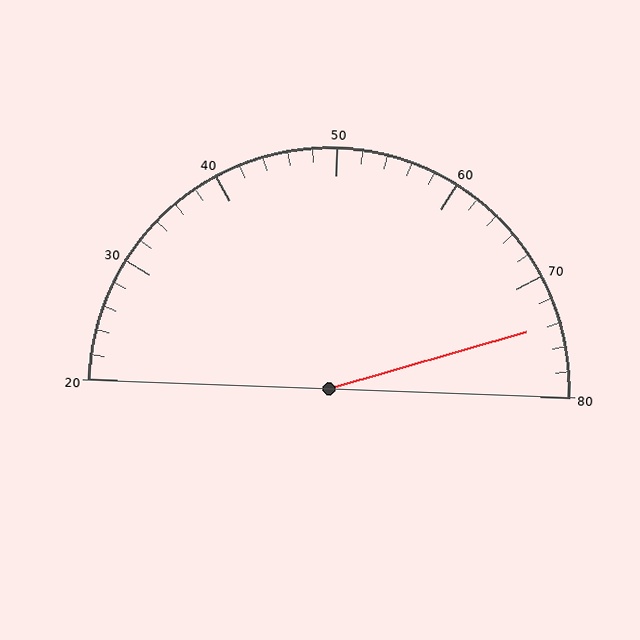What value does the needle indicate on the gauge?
The needle indicates approximately 74.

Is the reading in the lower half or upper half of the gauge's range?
The reading is in the upper half of the range (20 to 80).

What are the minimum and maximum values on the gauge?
The gauge ranges from 20 to 80.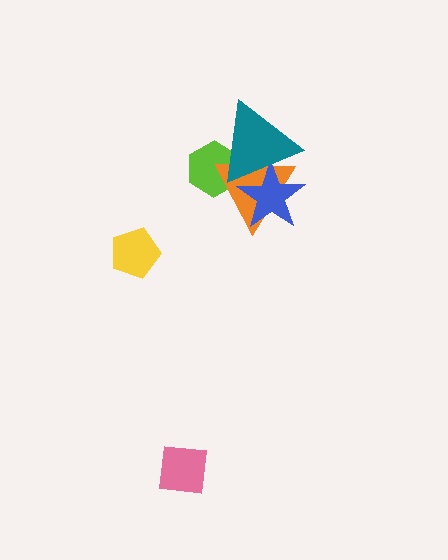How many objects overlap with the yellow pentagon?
0 objects overlap with the yellow pentagon.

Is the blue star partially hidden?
Yes, it is partially covered by another shape.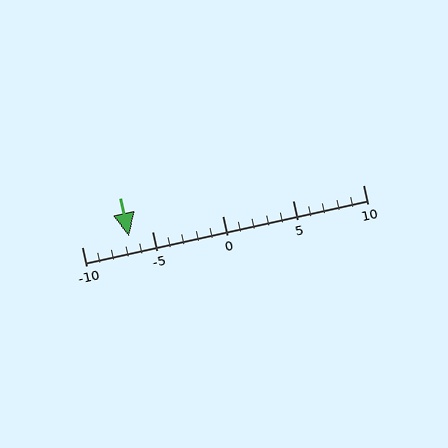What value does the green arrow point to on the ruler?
The green arrow points to approximately -7.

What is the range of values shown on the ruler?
The ruler shows values from -10 to 10.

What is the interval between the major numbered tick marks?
The major tick marks are spaced 5 units apart.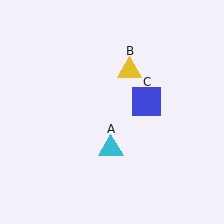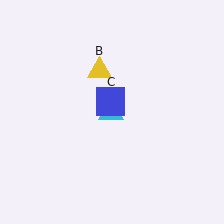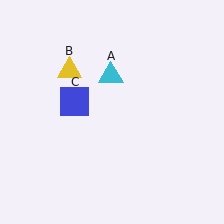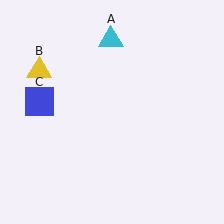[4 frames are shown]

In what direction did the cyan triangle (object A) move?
The cyan triangle (object A) moved up.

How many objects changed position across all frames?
3 objects changed position: cyan triangle (object A), yellow triangle (object B), blue square (object C).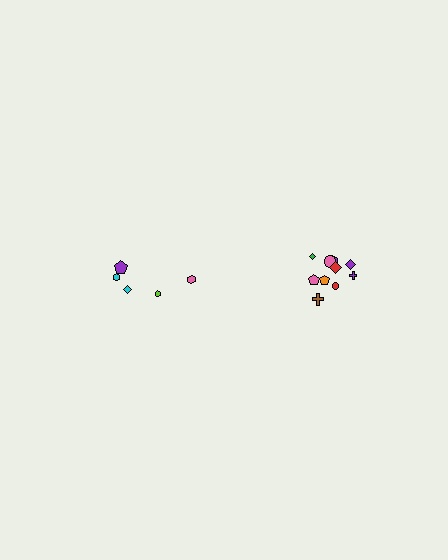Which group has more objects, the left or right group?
The right group.